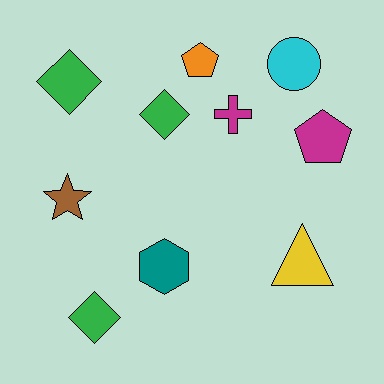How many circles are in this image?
There is 1 circle.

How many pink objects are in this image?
There are no pink objects.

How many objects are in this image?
There are 10 objects.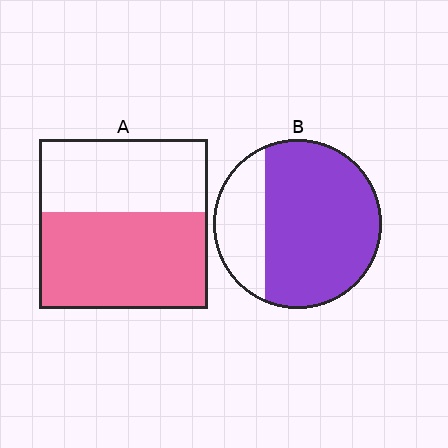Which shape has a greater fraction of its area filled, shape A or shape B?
Shape B.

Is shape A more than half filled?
Yes.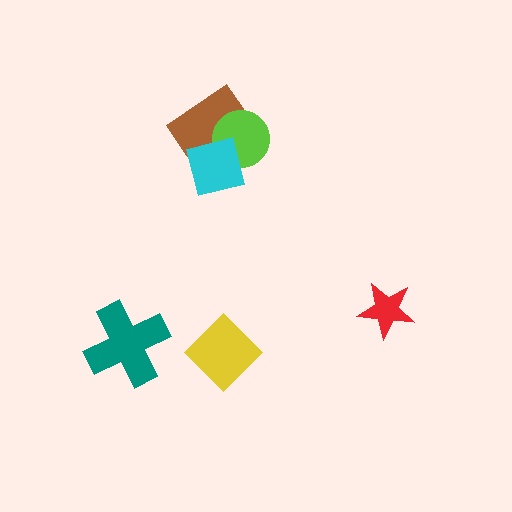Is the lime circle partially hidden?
Yes, it is partially covered by another shape.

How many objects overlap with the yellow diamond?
0 objects overlap with the yellow diamond.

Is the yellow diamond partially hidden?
No, no other shape covers it.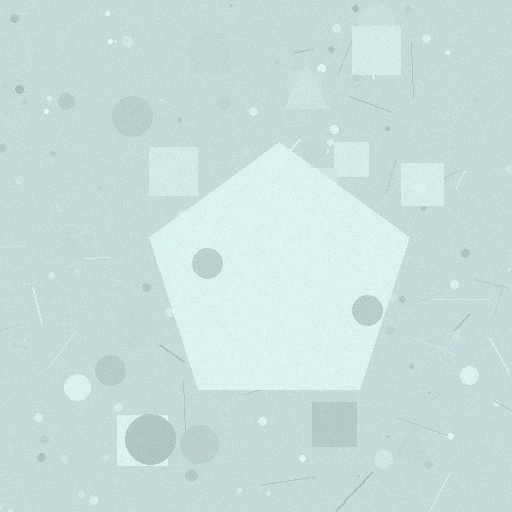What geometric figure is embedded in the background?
A pentagon is embedded in the background.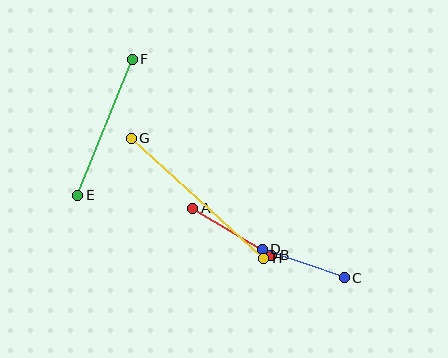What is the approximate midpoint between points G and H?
The midpoint is at approximately (197, 198) pixels.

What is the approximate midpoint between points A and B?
The midpoint is at approximately (232, 232) pixels.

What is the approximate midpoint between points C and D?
The midpoint is at approximately (303, 263) pixels.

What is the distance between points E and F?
The distance is approximately 146 pixels.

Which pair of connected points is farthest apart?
Points G and H are farthest apart.